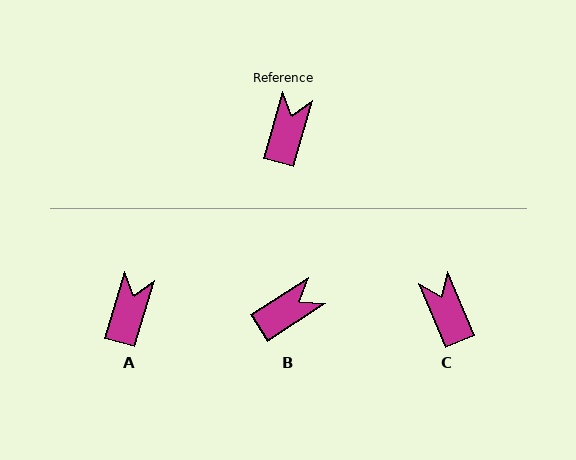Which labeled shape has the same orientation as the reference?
A.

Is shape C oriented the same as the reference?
No, it is off by about 39 degrees.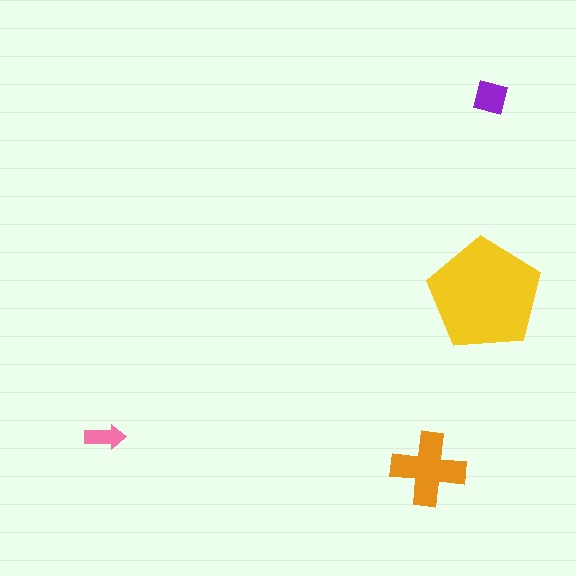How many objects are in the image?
There are 4 objects in the image.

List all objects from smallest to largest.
The pink arrow, the purple square, the orange cross, the yellow pentagon.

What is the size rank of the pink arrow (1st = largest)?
4th.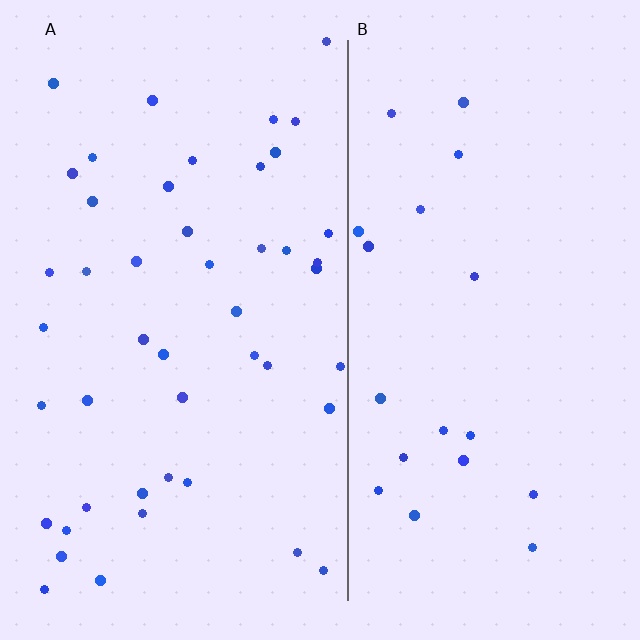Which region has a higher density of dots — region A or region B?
A (the left).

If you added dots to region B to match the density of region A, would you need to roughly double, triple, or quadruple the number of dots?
Approximately double.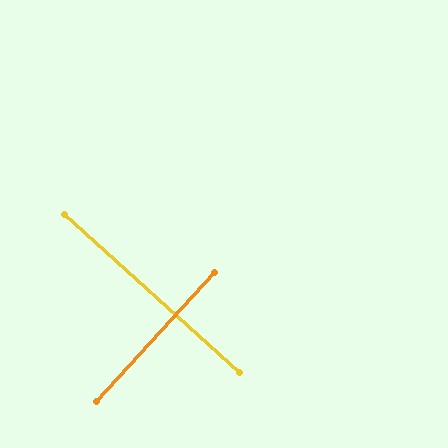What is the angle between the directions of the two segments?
Approximately 89 degrees.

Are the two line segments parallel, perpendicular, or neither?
Perpendicular — they meet at approximately 89°.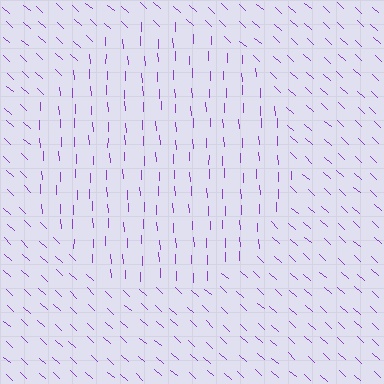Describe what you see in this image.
The image is filled with small purple line segments. A circle region in the image has lines oriented differently from the surrounding lines, creating a visible texture boundary.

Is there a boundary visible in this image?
Yes, there is a texture boundary formed by a change in line orientation.